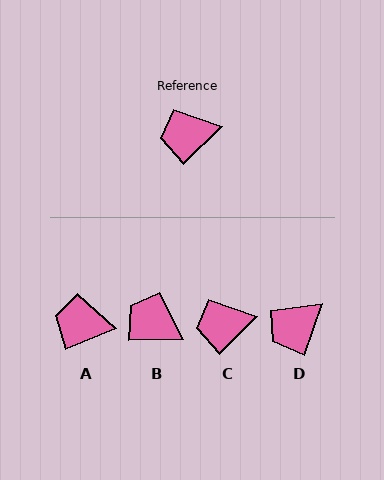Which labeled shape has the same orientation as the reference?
C.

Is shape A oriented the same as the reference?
No, it is off by about 22 degrees.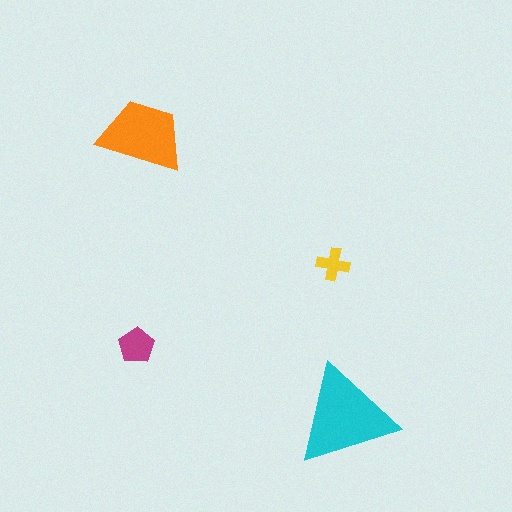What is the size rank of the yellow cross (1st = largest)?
4th.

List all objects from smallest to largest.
The yellow cross, the magenta pentagon, the orange trapezoid, the cyan triangle.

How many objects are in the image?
There are 4 objects in the image.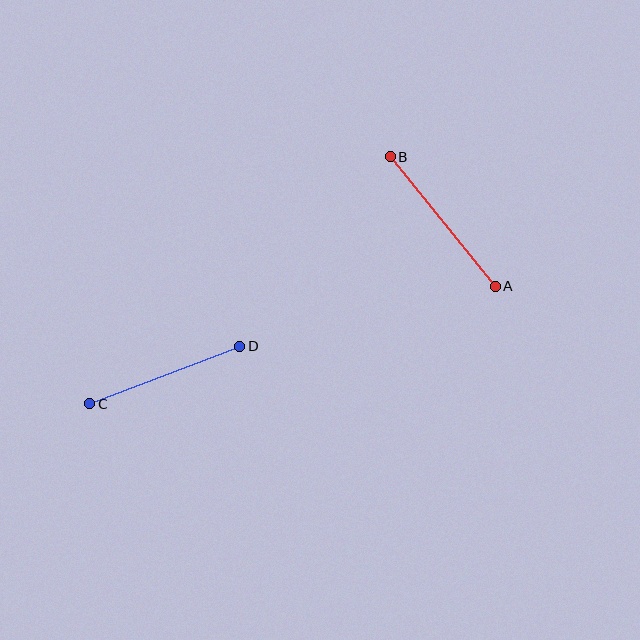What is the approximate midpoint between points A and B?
The midpoint is at approximately (443, 222) pixels.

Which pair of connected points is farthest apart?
Points A and B are farthest apart.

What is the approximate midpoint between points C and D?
The midpoint is at approximately (165, 375) pixels.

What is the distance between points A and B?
The distance is approximately 166 pixels.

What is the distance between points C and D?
The distance is approximately 161 pixels.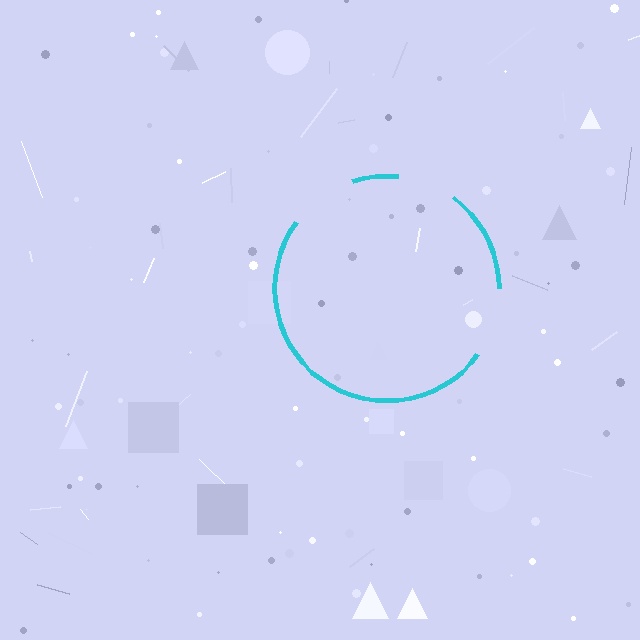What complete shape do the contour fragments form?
The contour fragments form a circle.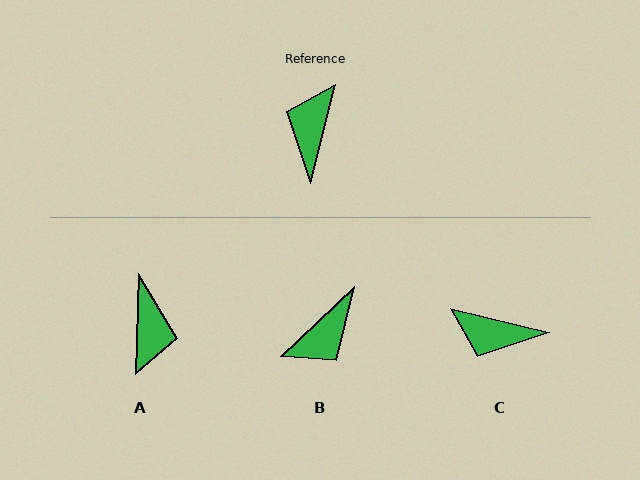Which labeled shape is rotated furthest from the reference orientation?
A, about 168 degrees away.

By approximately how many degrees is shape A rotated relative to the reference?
Approximately 168 degrees clockwise.